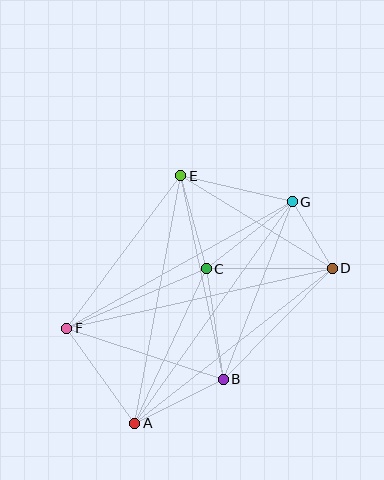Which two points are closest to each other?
Points D and G are closest to each other.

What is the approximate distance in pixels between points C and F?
The distance between C and F is approximately 152 pixels.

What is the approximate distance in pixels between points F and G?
The distance between F and G is approximately 259 pixels.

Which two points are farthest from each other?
Points D and F are farthest from each other.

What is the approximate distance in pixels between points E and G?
The distance between E and G is approximately 114 pixels.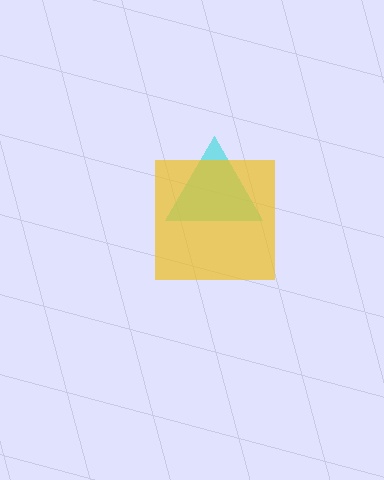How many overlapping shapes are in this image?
There are 2 overlapping shapes in the image.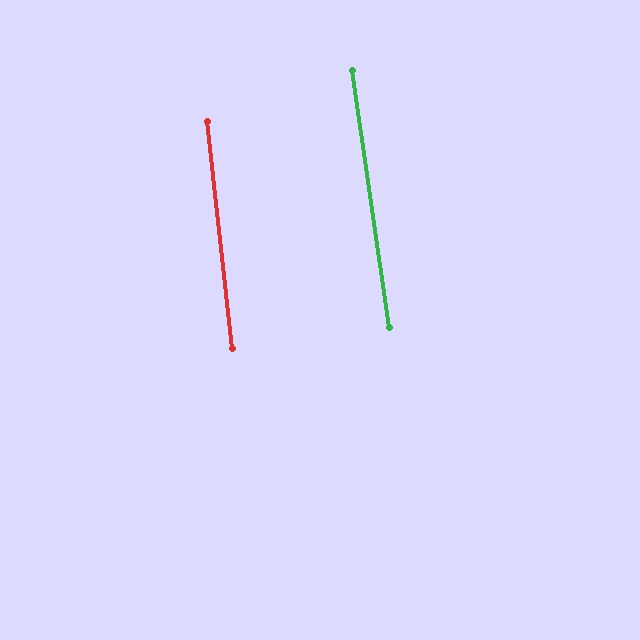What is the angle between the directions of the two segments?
Approximately 2 degrees.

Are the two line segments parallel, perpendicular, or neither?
Parallel — their directions differ by only 2.0°.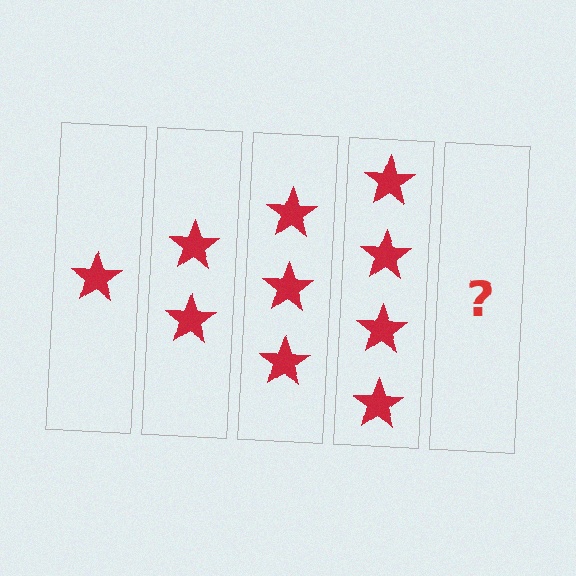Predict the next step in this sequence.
The next step is 5 stars.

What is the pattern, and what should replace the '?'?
The pattern is that each step adds one more star. The '?' should be 5 stars.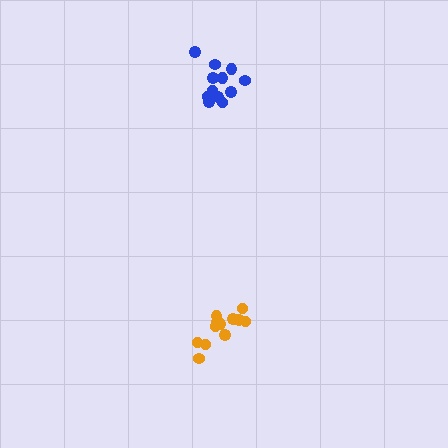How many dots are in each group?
Group 1: 12 dots, Group 2: 12 dots (24 total).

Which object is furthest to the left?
The orange cluster is leftmost.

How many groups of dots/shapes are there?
There are 2 groups.